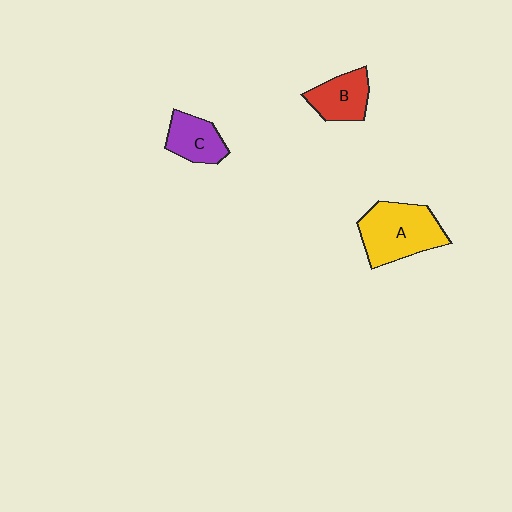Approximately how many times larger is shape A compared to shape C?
Approximately 1.8 times.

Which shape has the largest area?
Shape A (yellow).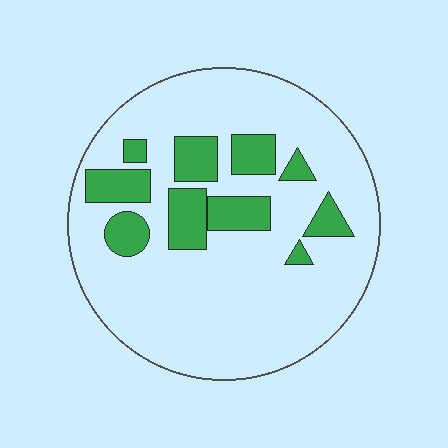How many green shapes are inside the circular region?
10.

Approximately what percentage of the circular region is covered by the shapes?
Approximately 20%.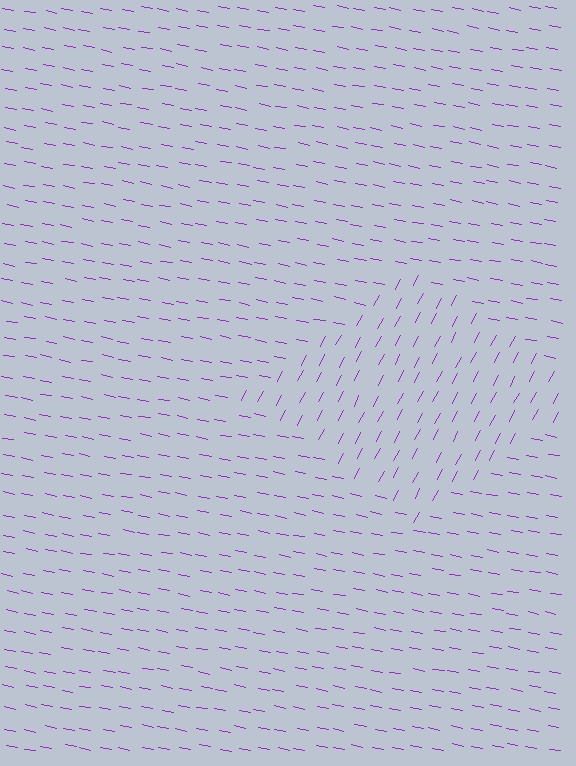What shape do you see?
I see a diamond.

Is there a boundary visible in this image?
Yes, there is a texture boundary formed by a change in line orientation.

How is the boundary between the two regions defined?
The boundary is defined purely by a change in line orientation (approximately 73 degrees difference). All lines are the same color and thickness.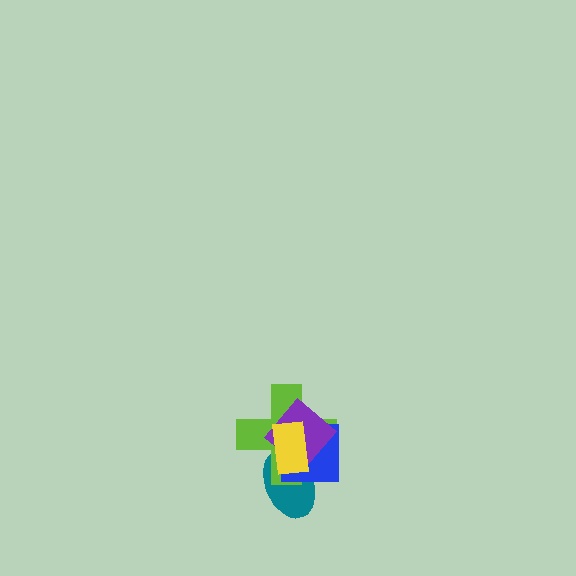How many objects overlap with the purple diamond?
4 objects overlap with the purple diamond.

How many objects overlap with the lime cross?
4 objects overlap with the lime cross.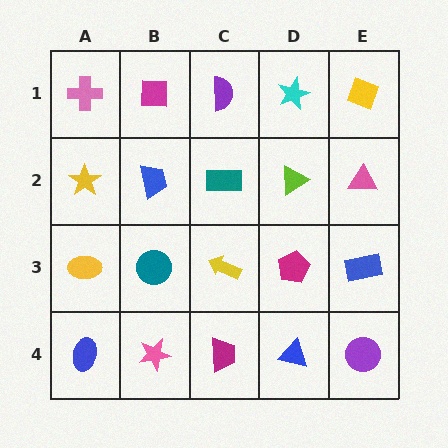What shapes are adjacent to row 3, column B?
A blue trapezoid (row 2, column B), a pink star (row 4, column B), a yellow ellipse (row 3, column A), a yellow arrow (row 3, column C).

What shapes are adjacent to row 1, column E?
A pink triangle (row 2, column E), a cyan star (row 1, column D).